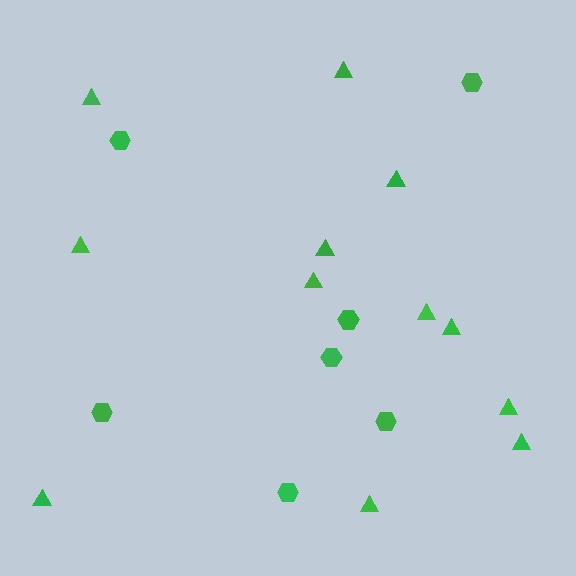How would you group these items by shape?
There are 2 groups: one group of hexagons (7) and one group of triangles (12).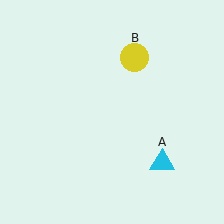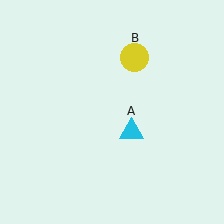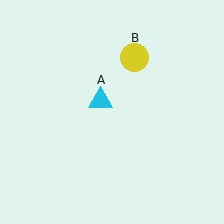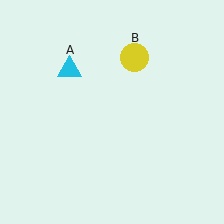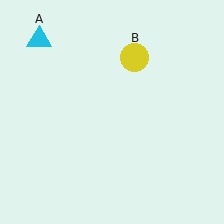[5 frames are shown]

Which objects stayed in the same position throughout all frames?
Yellow circle (object B) remained stationary.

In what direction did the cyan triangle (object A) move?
The cyan triangle (object A) moved up and to the left.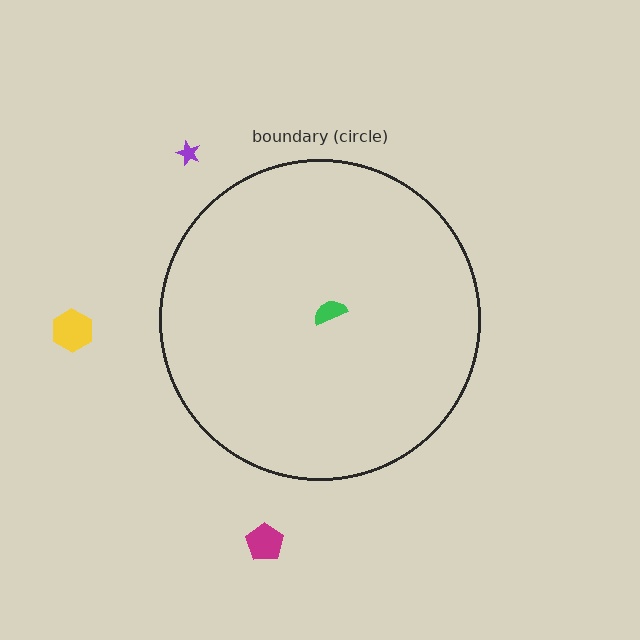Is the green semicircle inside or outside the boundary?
Inside.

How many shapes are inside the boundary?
1 inside, 3 outside.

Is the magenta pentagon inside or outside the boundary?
Outside.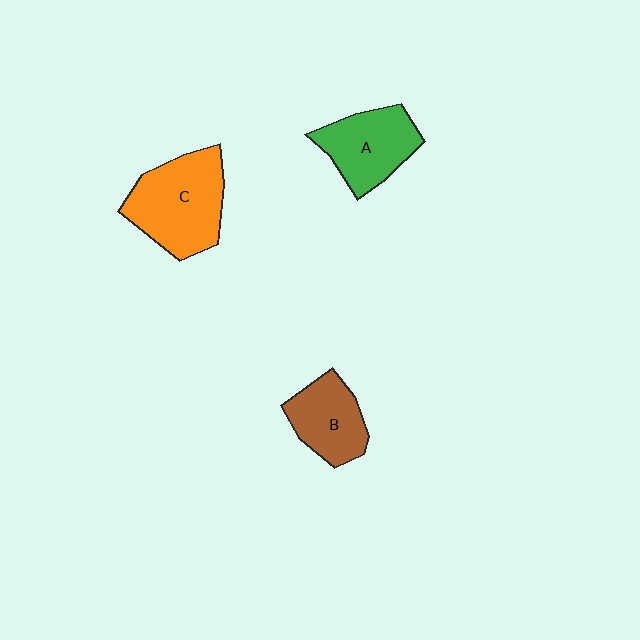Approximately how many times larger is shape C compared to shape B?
Approximately 1.6 times.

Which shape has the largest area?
Shape C (orange).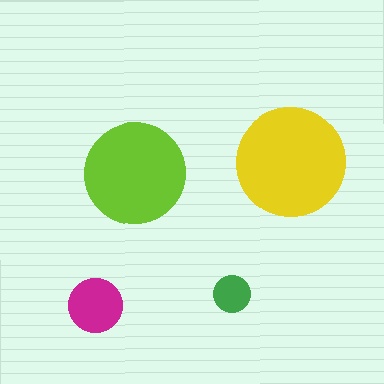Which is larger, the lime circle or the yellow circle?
The yellow one.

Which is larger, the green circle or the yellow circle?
The yellow one.